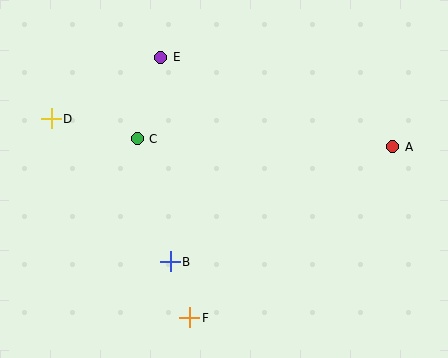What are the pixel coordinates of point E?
Point E is at (161, 57).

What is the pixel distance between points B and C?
The distance between B and C is 127 pixels.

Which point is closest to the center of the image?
Point C at (137, 139) is closest to the center.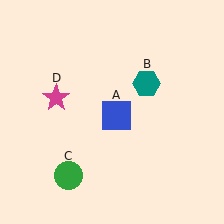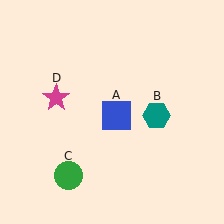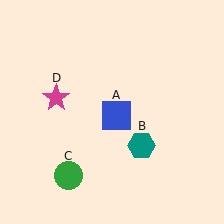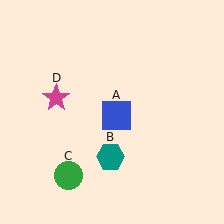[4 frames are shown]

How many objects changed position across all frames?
1 object changed position: teal hexagon (object B).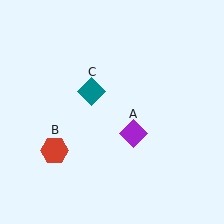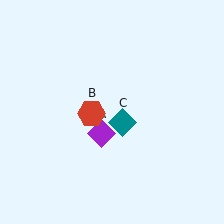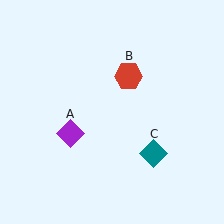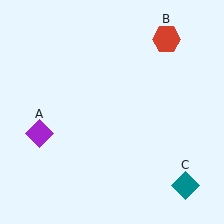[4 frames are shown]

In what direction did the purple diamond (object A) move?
The purple diamond (object A) moved left.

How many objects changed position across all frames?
3 objects changed position: purple diamond (object A), red hexagon (object B), teal diamond (object C).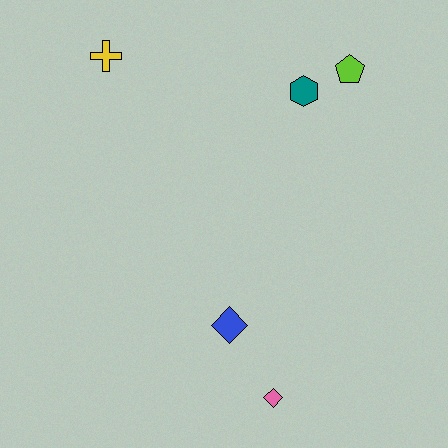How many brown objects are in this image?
There are no brown objects.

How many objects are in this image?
There are 5 objects.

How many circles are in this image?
There are no circles.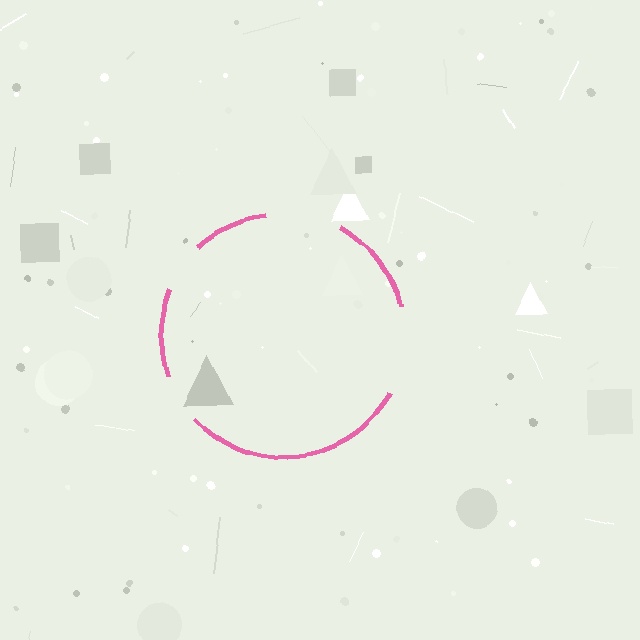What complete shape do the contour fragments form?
The contour fragments form a circle.